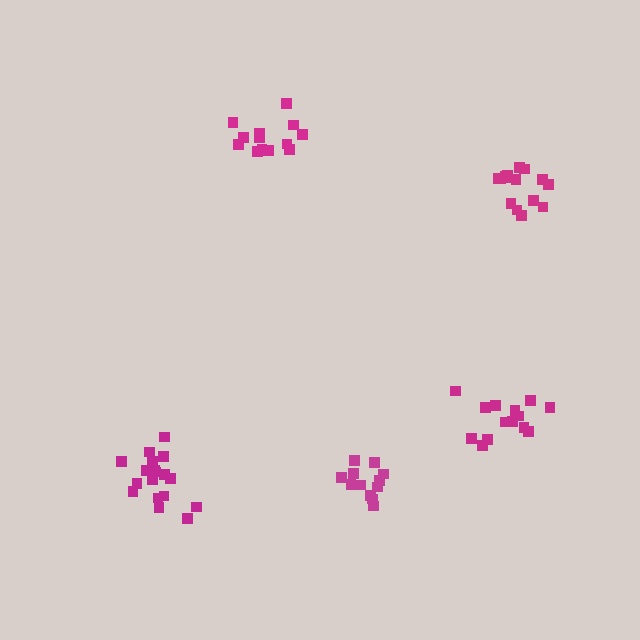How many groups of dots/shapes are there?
There are 5 groups.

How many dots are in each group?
Group 1: 18 dots, Group 2: 13 dots, Group 3: 15 dots, Group 4: 12 dots, Group 5: 14 dots (72 total).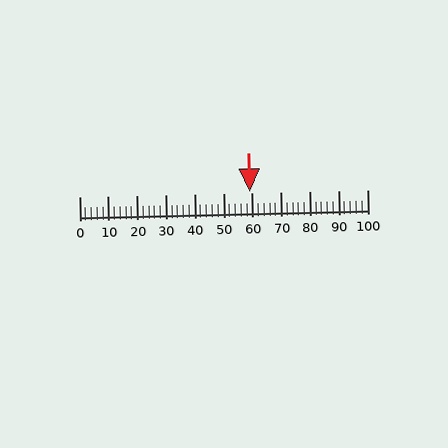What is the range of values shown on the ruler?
The ruler shows values from 0 to 100.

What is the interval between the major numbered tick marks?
The major tick marks are spaced 10 units apart.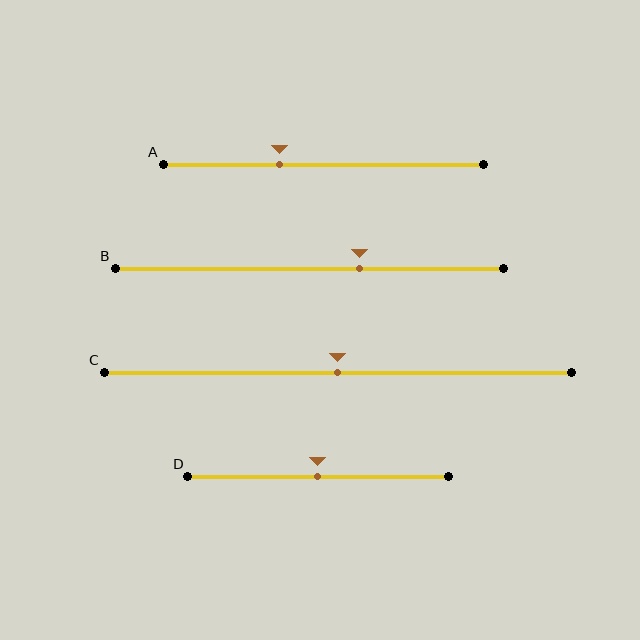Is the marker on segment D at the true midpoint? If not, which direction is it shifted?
Yes, the marker on segment D is at the true midpoint.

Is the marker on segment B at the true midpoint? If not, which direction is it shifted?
No, the marker on segment B is shifted to the right by about 13% of the segment length.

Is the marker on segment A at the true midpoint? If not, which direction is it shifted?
No, the marker on segment A is shifted to the left by about 14% of the segment length.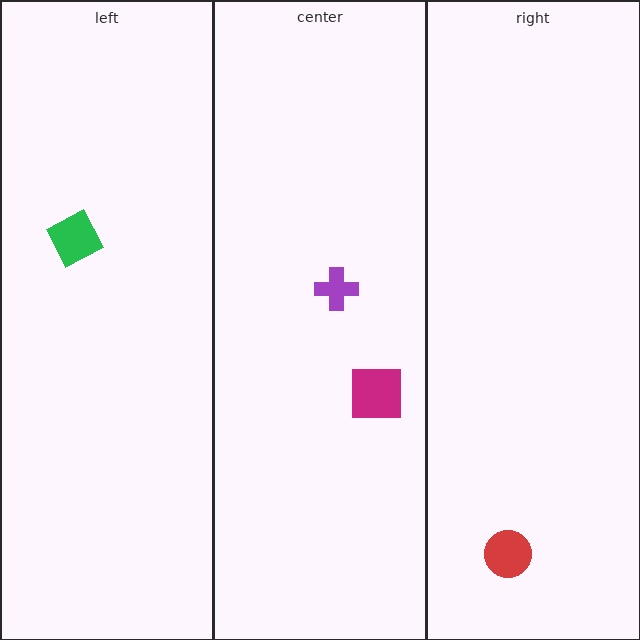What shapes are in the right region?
The red circle.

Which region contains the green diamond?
The left region.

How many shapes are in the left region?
1.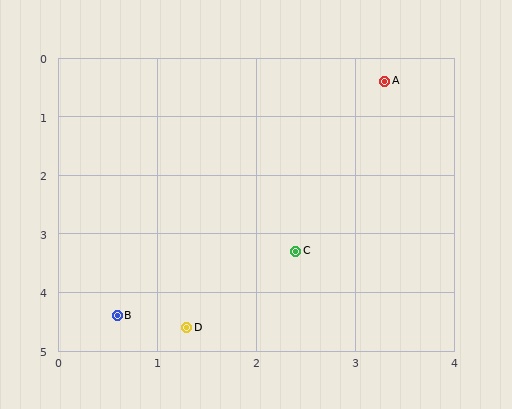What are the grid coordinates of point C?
Point C is at approximately (2.4, 3.3).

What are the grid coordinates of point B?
Point B is at approximately (0.6, 4.4).